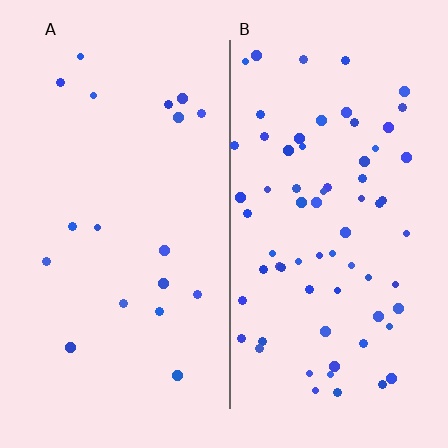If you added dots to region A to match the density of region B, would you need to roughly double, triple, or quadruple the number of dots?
Approximately quadruple.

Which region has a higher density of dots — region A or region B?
B (the right).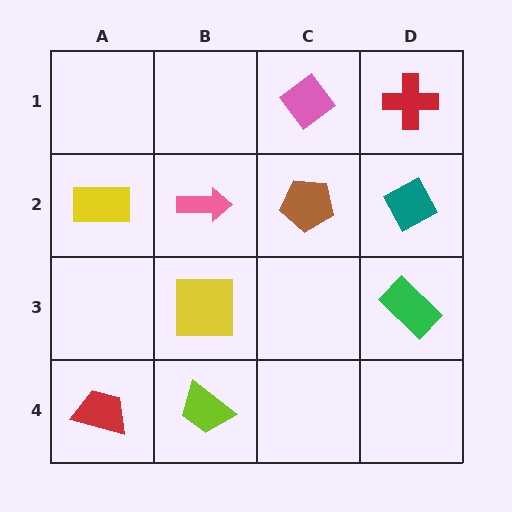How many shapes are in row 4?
2 shapes.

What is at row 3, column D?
A green rectangle.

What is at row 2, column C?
A brown pentagon.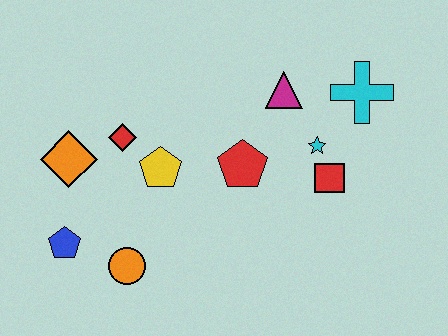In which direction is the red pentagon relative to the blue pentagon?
The red pentagon is to the right of the blue pentagon.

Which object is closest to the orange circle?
The blue pentagon is closest to the orange circle.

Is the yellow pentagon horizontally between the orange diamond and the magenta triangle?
Yes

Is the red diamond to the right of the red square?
No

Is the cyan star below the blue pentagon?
No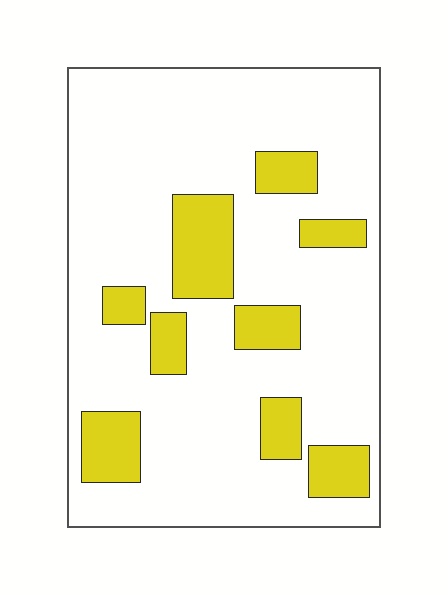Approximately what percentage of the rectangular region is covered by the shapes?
Approximately 20%.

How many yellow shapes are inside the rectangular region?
9.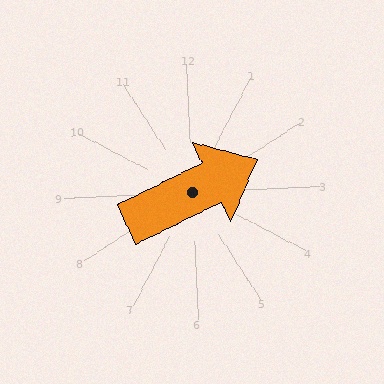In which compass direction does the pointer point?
Northeast.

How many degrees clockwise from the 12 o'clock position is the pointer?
Approximately 66 degrees.